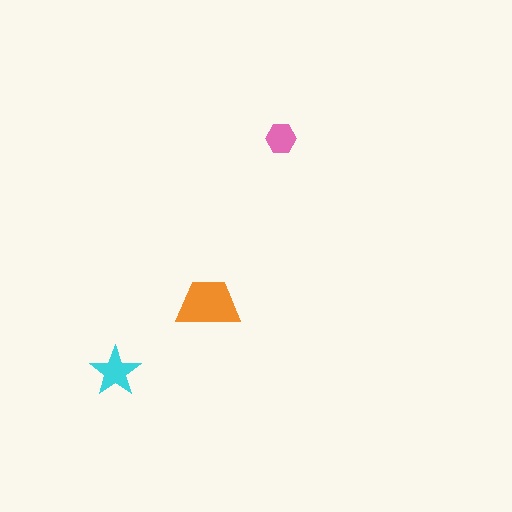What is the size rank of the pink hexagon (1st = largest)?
3rd.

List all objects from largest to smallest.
The orange trapezoid, the cyan star, the pink hexagon.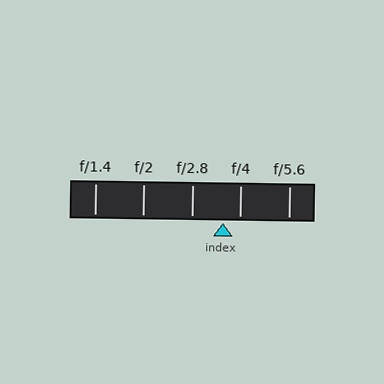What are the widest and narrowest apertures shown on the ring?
The widest aperture shown is f/1.4 and the narrowest is f/5.6.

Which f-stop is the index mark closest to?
The index mark is closest to f/4.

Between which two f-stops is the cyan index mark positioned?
The index mark is between f/2.8 and f/4.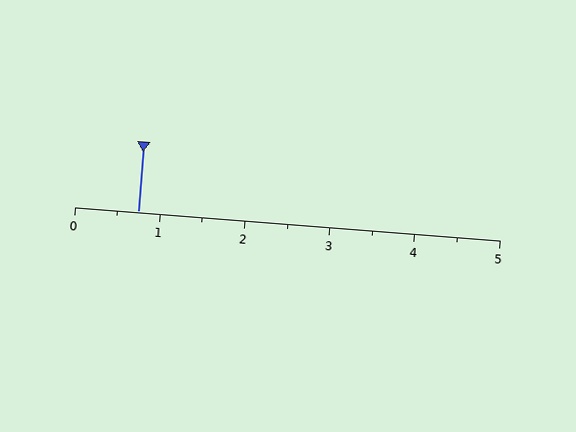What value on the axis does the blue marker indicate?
The marker indicates approximately 0.8.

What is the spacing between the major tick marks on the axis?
The major ticks are spaced 1 apart.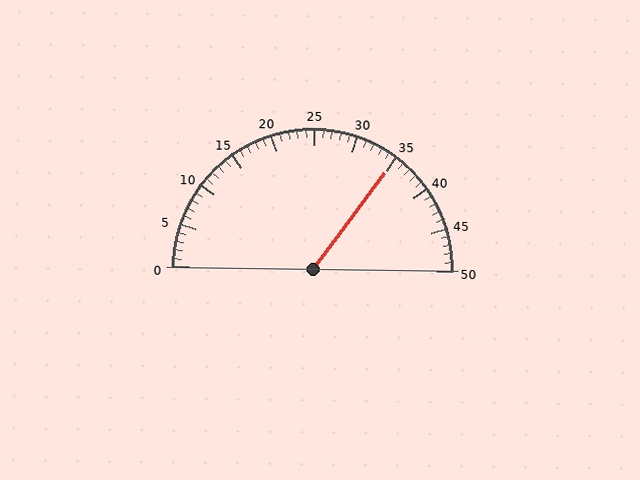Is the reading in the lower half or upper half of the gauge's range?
The reading is in the upper half of the range (0 to 50).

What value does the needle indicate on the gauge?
The needle indicates approximately 35.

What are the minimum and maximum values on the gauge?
The gauge ranges from 0 to 50.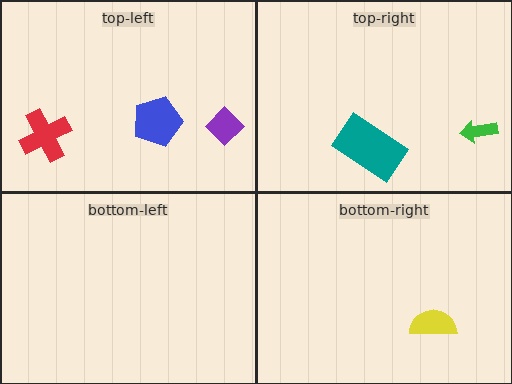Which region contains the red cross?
The top-left region.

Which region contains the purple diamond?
The top-left region.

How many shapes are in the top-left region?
3.